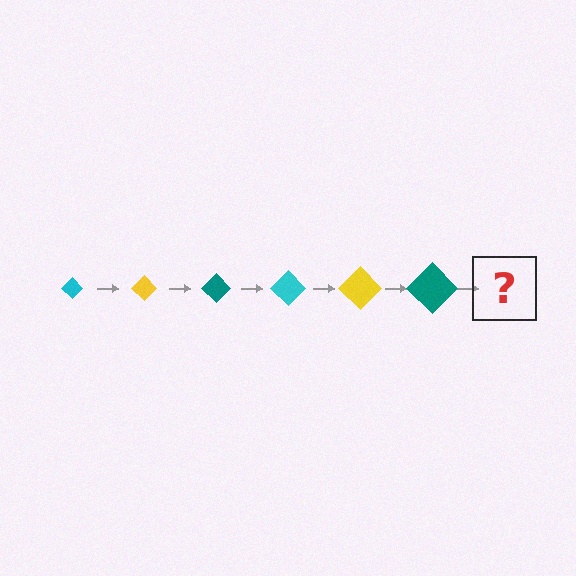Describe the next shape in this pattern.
It should be a cyan diamond, larger than the previous one.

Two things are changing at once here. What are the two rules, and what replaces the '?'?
The two rules are that the diamond grows larger each step and the color cycles through cyan, yellow, and teal. The '?' should be a cyan diamond, larger than the previous one.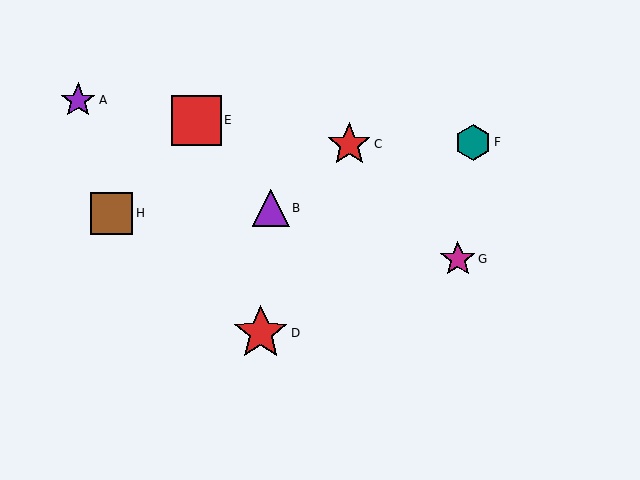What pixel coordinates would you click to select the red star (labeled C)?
Click at (349, 144) to select the red star C.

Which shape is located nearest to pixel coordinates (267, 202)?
The purple triangle (labeled B) at (271, 208) is nearest to that location.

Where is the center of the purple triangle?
The center of the purple triangle is at (271, 208).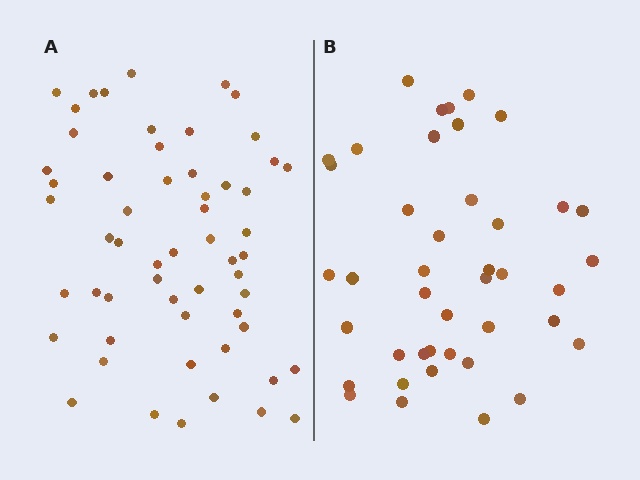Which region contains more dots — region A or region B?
Region A (the left region) has more dots.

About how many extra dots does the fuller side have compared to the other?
Region A has approximately 15 more dots than region B.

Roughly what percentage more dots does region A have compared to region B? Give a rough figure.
About 35% more.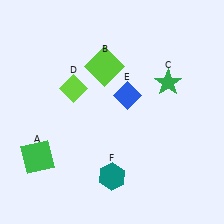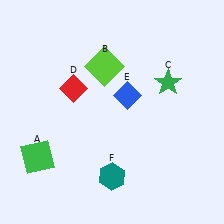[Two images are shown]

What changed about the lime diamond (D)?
In Image 1, D is lime. In Image 2, it changed to red.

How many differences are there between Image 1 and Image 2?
There is 1 difference between the two images.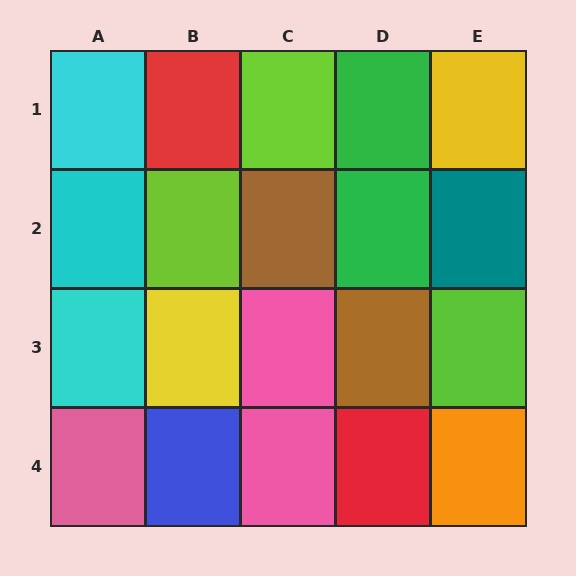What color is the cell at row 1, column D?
Green.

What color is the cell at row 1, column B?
Red.